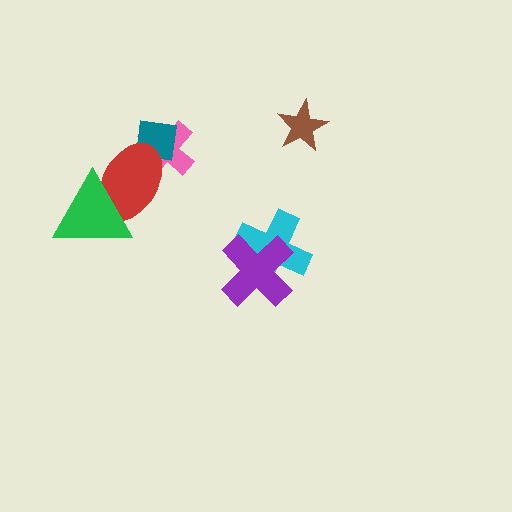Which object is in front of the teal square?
The red ellipse is in front of the teal square.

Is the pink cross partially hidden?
Yes, it is partially covered by another shape.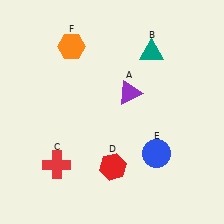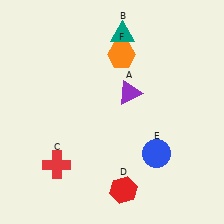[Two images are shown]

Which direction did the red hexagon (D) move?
The red hexagon (D) moved down.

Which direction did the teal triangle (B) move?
The teal triangle (B) moved left.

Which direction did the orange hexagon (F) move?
The orange hexagon (F) moved right.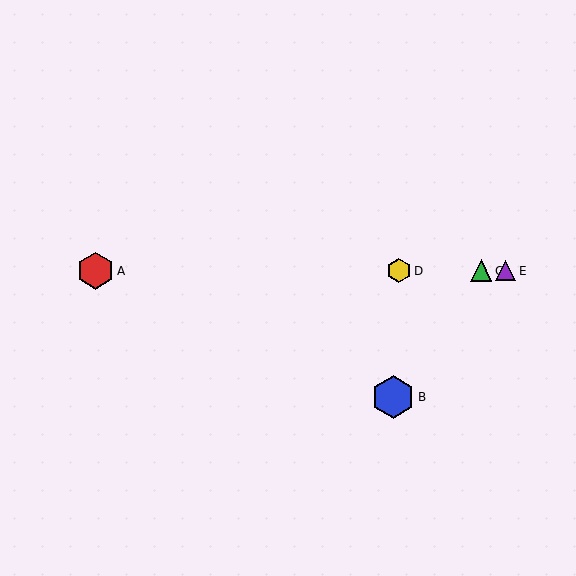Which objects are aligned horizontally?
Objects A, C, D, E are aligned horizontally.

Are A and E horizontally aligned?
Yes, both are at y≈271.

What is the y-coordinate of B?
Object B is at y≈397.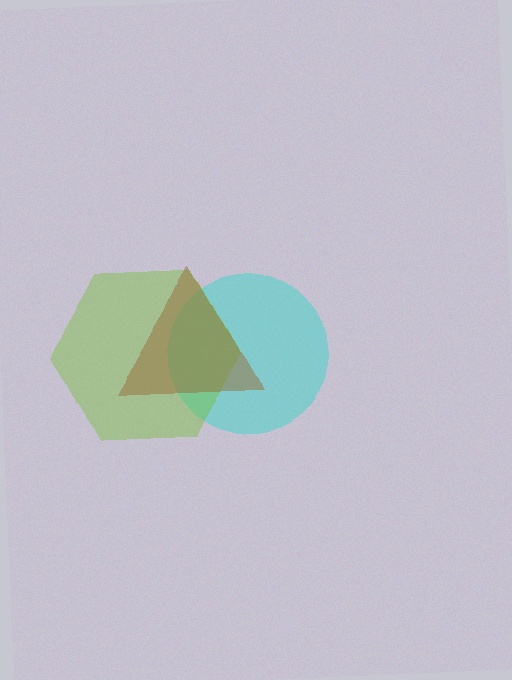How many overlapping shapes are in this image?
There are 3 overlapping shapes in the image.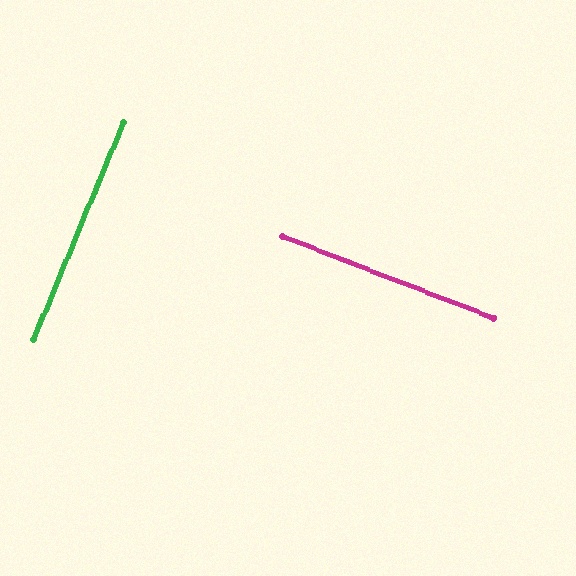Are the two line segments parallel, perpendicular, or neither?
Perpendicular — they meet at approximately 89°.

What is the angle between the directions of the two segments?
Approximately 89 degrees.